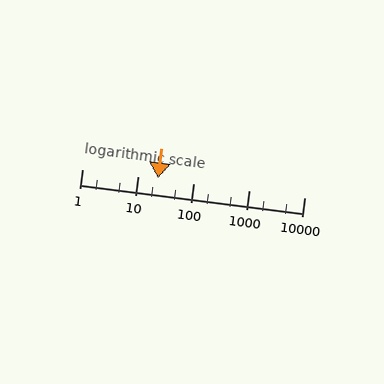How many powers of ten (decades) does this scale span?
The scale spans 4 decades, from 1 to 10000.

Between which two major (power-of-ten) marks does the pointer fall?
The pointer is between 10 and 100.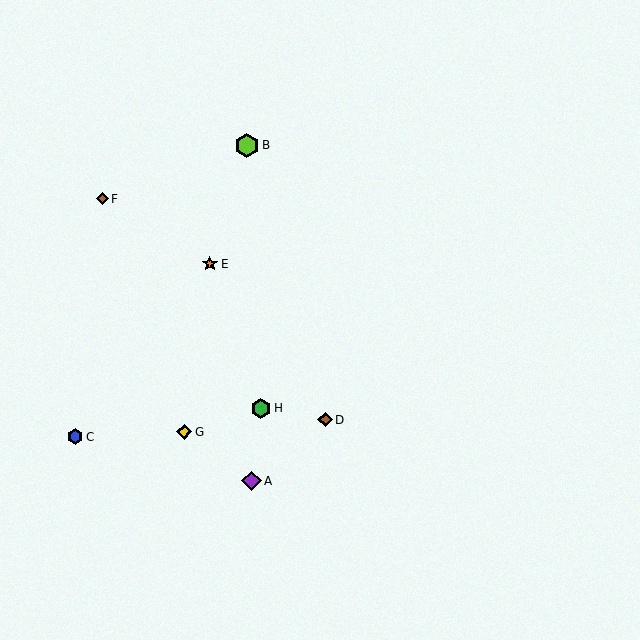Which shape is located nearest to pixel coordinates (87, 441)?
The blue hexagon (labeled C) at (75, 437) is nearest to that location.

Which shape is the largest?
The lime hexagon (labeled B) is the largest.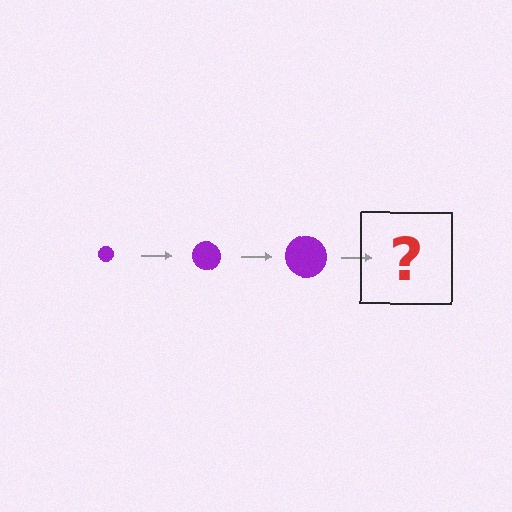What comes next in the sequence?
The next element should be a purple circle, larger than the previous one.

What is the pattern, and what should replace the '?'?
The pattern is that the circle gets progressively larger each step. The '?' should be a purple circle, larger than the previous one.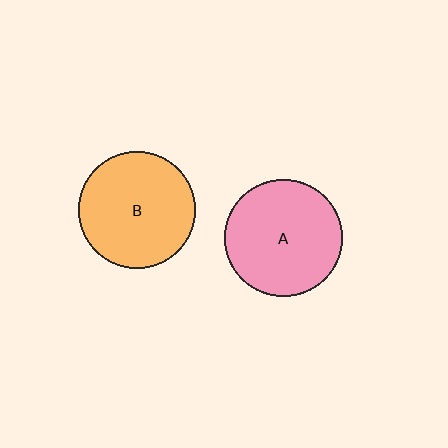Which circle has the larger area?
Circle A (pink).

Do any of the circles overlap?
No, none of the circles overlap.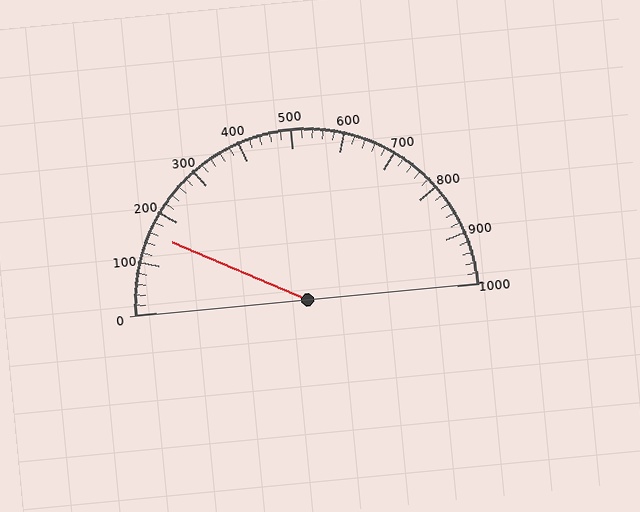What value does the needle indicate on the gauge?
The needle indicates approximately 160.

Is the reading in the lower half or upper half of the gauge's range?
The reading is in the lower half of the range (0 to 1000).